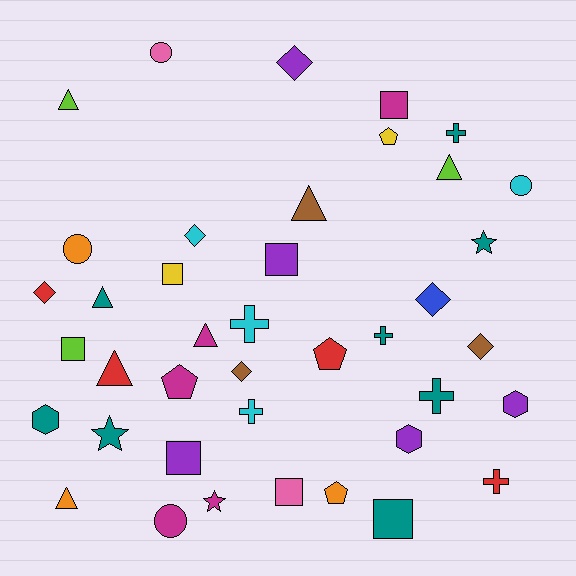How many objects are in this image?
There are 40 objects.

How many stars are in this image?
There are 3 stars.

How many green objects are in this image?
There are no green objects.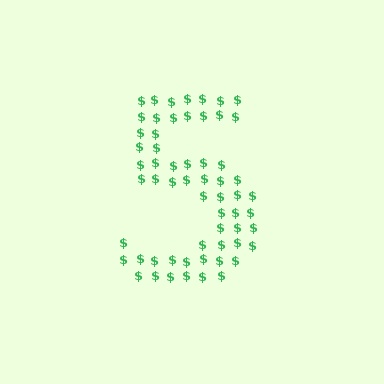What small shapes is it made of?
It is made of small dollar signs.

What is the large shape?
The large shape is the digit 5.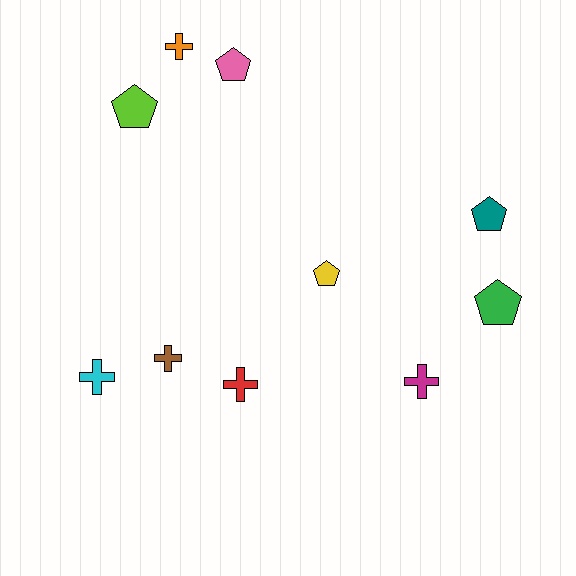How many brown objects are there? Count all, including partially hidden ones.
There is 1 brown object.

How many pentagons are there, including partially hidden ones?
There are 5 pentagons.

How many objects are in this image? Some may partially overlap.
There are 10 objects.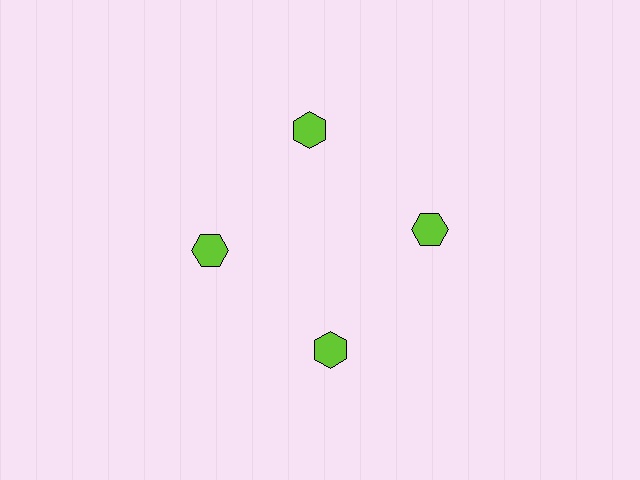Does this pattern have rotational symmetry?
Yes, this pattern has 4-fold rotational symmetry. It looks the same after rotating 90 degrees around the center.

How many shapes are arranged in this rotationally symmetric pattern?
There are 4 shapes, arranged in 4 groups of 1.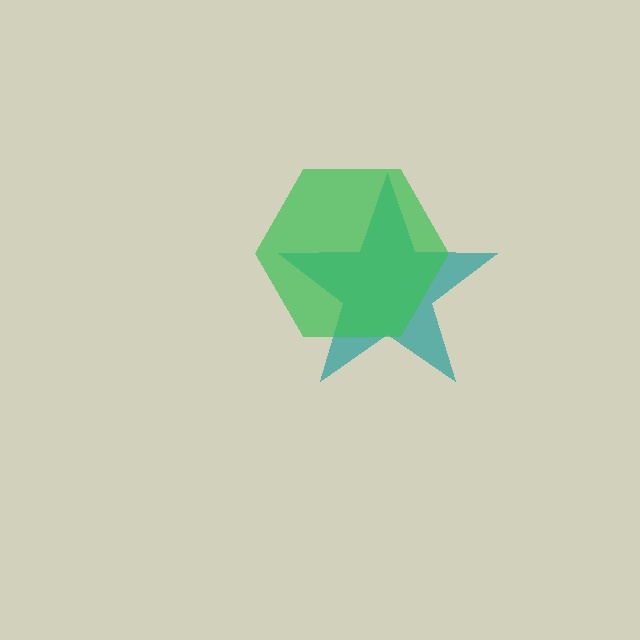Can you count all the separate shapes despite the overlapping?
Yes, there are 2 separate shapes.